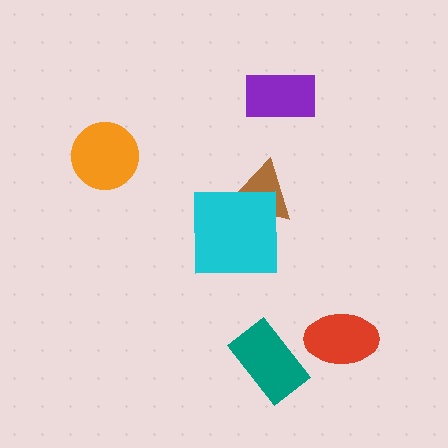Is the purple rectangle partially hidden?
No, no other shape covers it.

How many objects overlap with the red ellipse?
0 objects overlap with the red ellipse.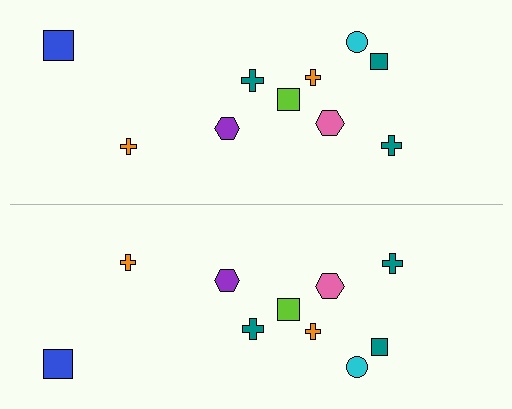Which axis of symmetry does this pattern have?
The pattern has a horizontal axis of symmetry running through the center of the image.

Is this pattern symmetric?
Yes, this pattern has bilateral (reflection) symmetry.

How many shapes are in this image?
There are 20 shapes in this image.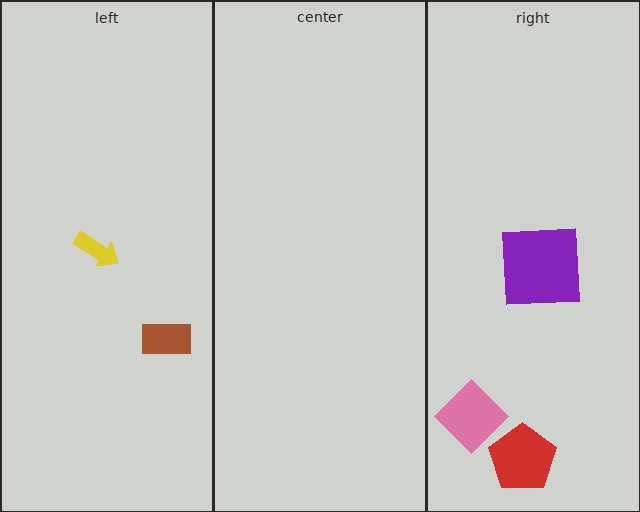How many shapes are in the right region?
3.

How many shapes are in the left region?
2.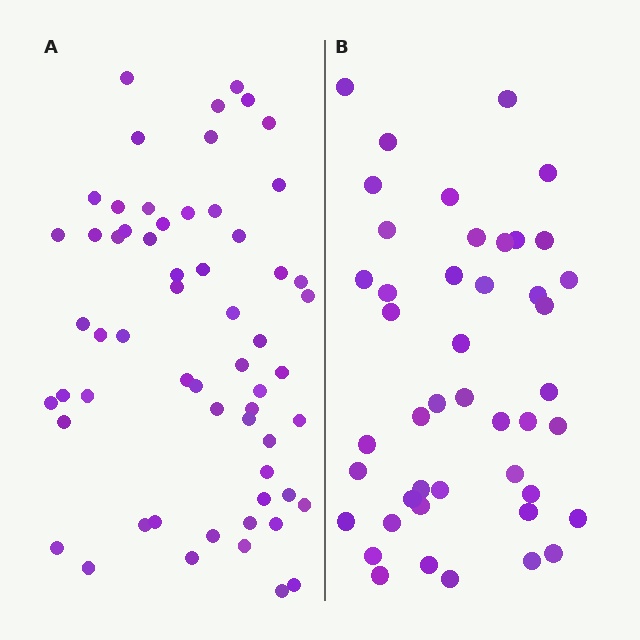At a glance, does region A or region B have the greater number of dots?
Region A (the left region) has more dots.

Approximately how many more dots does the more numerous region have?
Region A has approximately 15 more dots than region B.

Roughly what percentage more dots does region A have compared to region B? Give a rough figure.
About 35% more.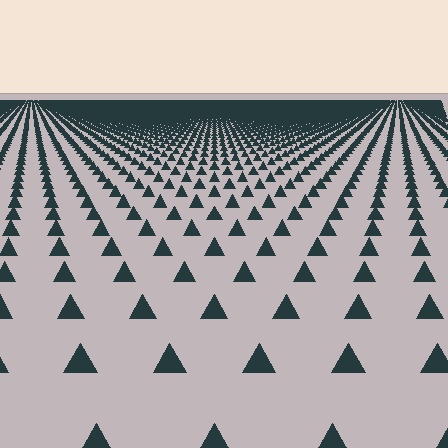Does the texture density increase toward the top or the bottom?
Density increases toward the top.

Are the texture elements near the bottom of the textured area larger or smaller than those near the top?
Larger. Near the bottom, elements are closer to the viewer and appear at a bigger on-screen size.